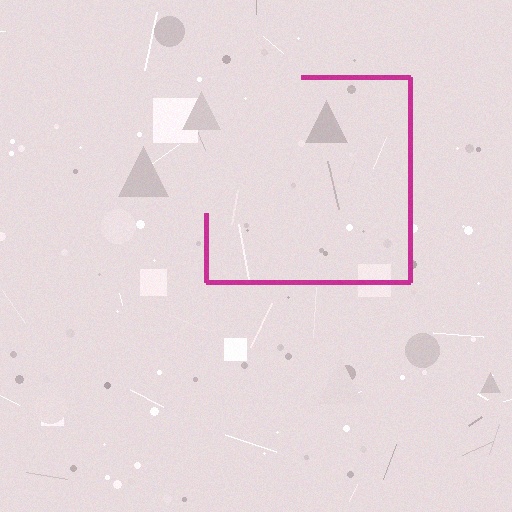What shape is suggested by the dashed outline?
The dashed outline suggests a square.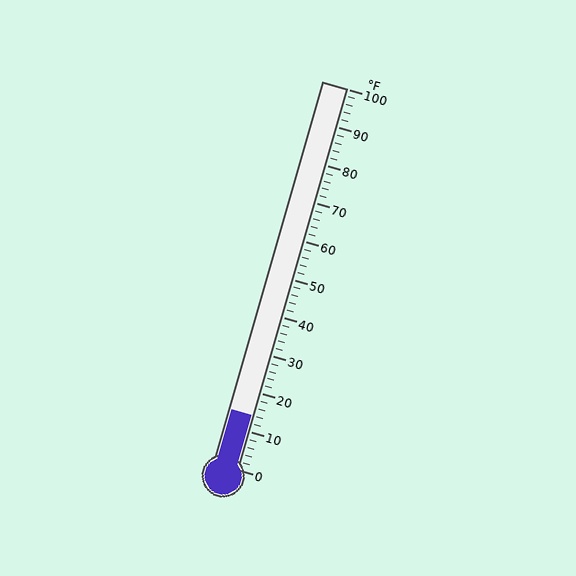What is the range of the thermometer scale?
The thermometer scale ranges from 0°F to 100°F.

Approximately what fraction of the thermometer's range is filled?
The thermometer is filled to approximately 15% of its range.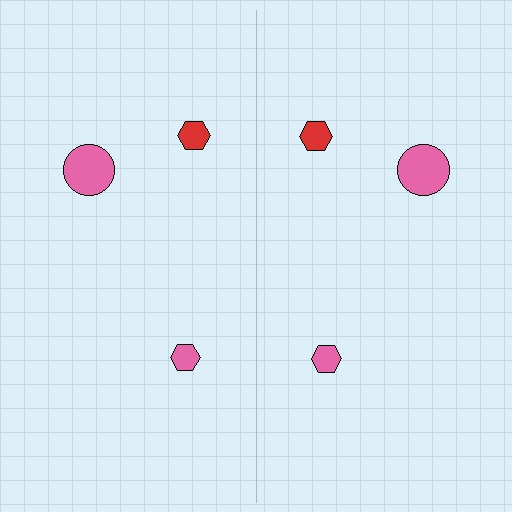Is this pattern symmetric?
Yes, this pattern has bilateral (reflection) symmetry.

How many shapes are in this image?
There are 6 shapes in this image.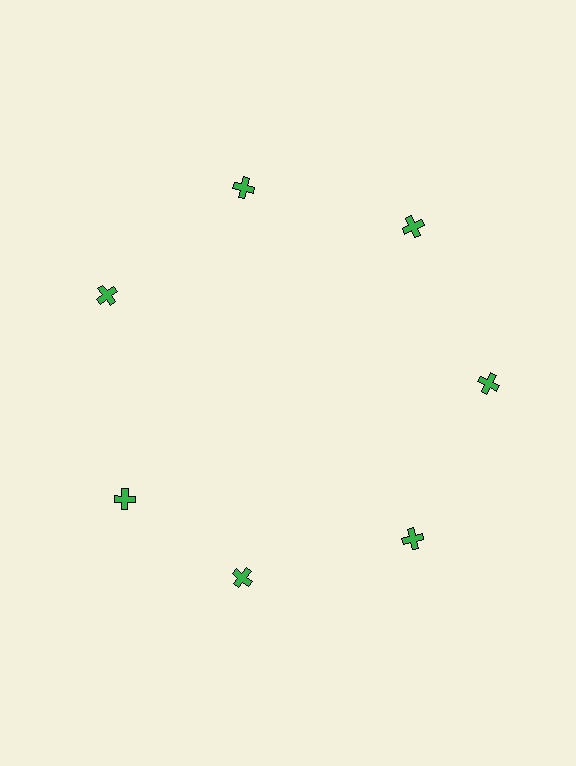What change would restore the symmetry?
The symmetry would be restored by rotating it back into even spacing with its neighbors so that all 7 crosses sit at equal angles and equal distance from the center.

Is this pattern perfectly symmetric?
No. The 7 green crosses are arranged in a ring, but one element near the 8 o'clock position is rotated out of alignment along the ring, breaking the 7-fold rotational symmetry.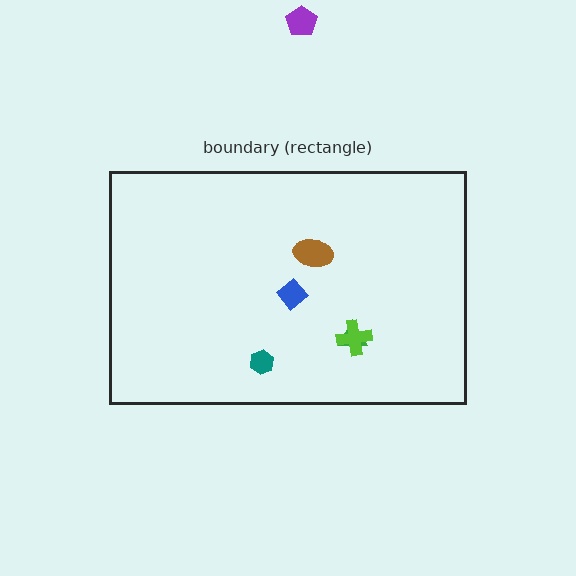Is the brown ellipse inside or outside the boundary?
Inside.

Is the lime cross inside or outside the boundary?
Inside.